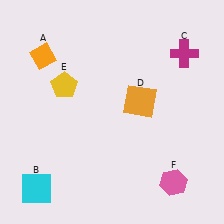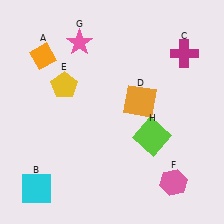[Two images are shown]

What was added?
A pink star (G), a lime square (H) were added in Image 2.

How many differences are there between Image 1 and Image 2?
There are 2 differences between the two images.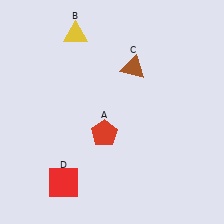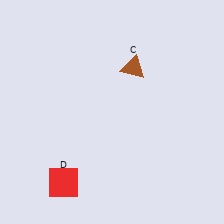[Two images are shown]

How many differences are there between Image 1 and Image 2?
There are 2 differences between the two images.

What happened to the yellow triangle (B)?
The yellow triangle (B) was removed in Image 2. It was in the top-left area of Image 1.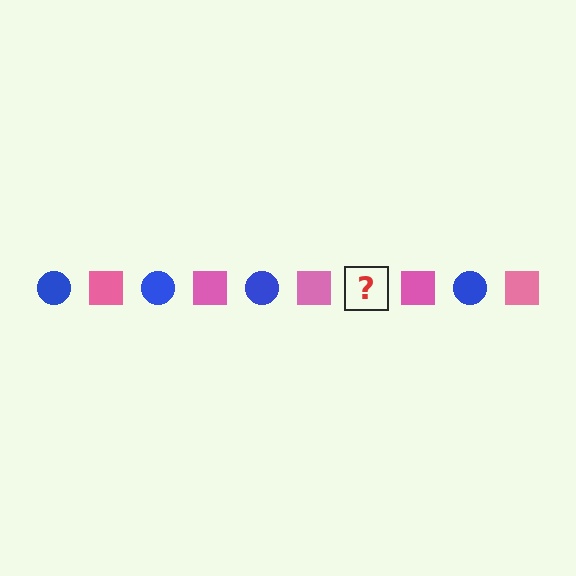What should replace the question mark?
The question mark should be replaced with a blue circle.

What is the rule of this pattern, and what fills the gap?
The rule is that the pattern alternates between blue circle and pink square. The gap should be filled with a blue circle.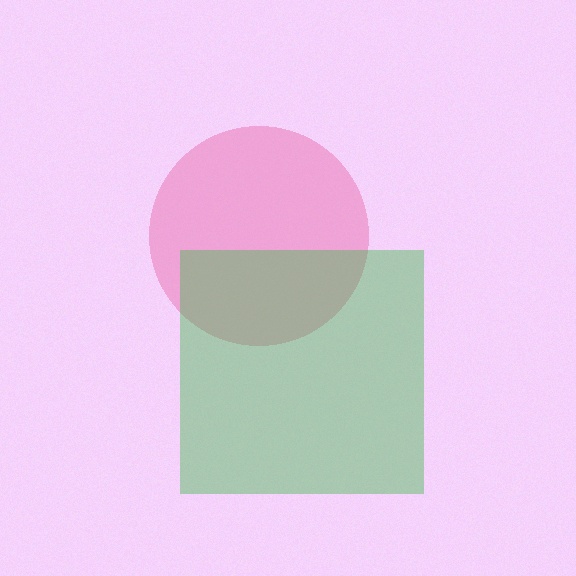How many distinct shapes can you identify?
There are 2 distinct shapes: a pink circle, a green square.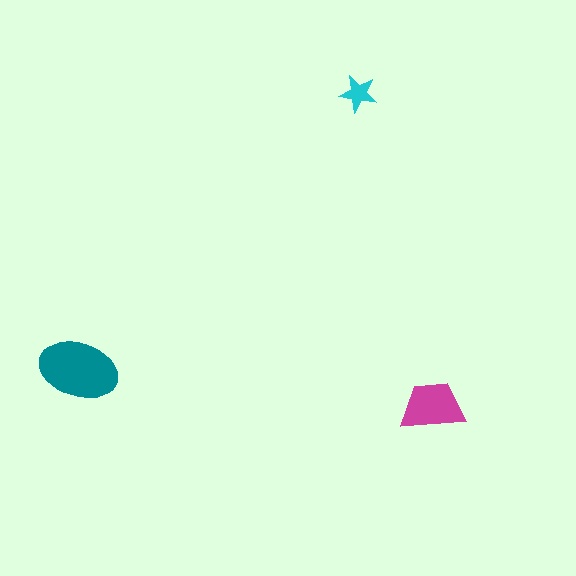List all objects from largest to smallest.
The teal ellipse, the magenta trapezoid, the cyan star.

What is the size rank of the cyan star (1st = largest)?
3rd.